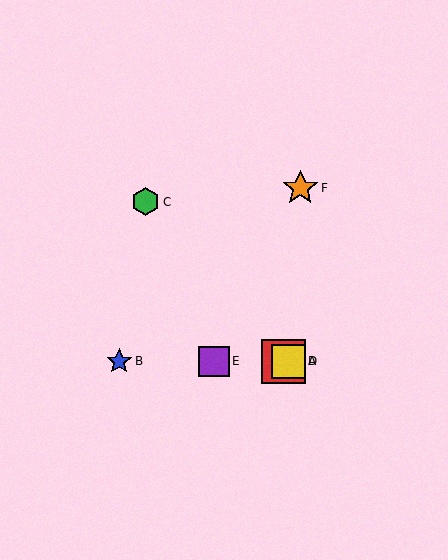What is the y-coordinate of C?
Object C is at y≈202.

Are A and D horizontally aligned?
Yes, both are at y≈361.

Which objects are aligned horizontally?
Objects A, B, D, E are aligned horizontally.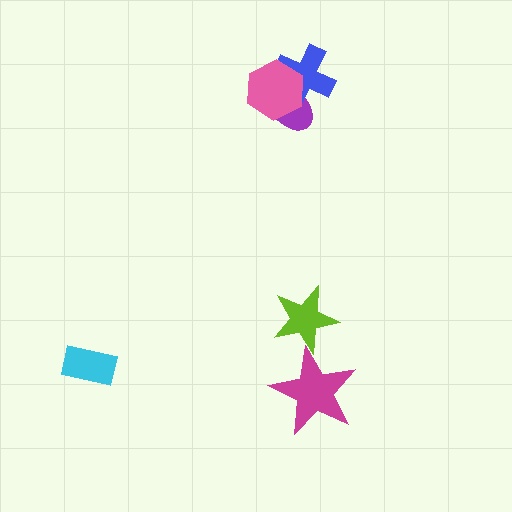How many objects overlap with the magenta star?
1 object overlaps with the magenta star.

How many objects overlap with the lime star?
1 object overlaps with the lime star.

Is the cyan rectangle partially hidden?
No, no other shape covers it.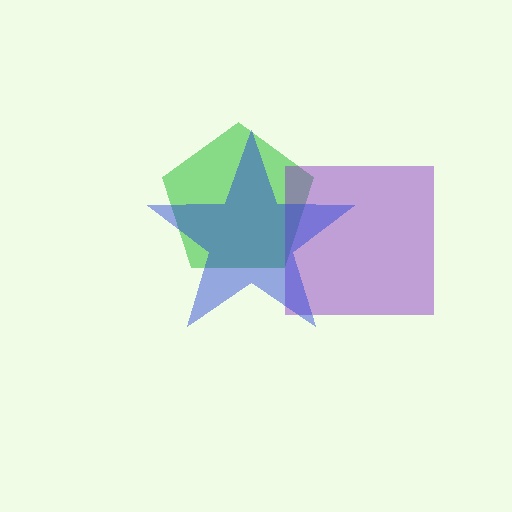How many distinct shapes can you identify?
There are 3 distinct shapes: a green pentagon, a purple square, a blue star.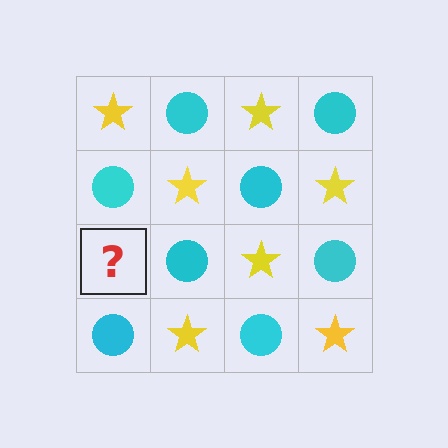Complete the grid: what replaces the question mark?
The question mark should be replaced with a yellow star.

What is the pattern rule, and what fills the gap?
The rule is that it alternates yellow star and cyan circle in a checkerboard pattern. The gap should be filled with a yellow star.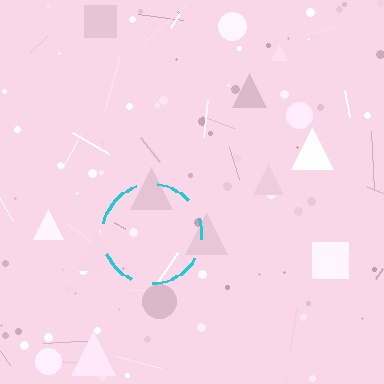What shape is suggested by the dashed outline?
The dashed outline suggests a circle.